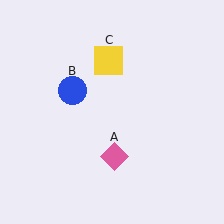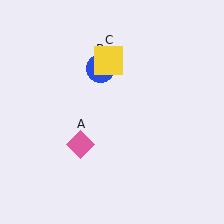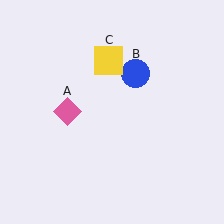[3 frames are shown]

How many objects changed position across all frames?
2 objects changed position: pink diamond (object A), blue circle (object B).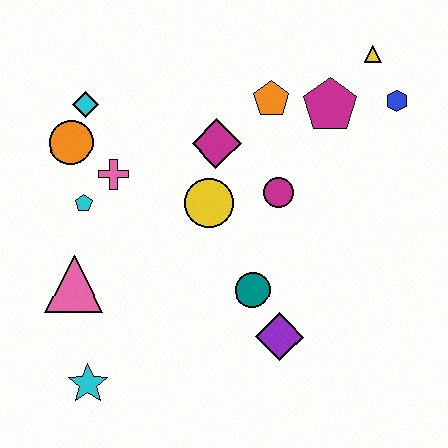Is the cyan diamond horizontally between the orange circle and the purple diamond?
Yes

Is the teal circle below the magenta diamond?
Yes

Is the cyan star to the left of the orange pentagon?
Yes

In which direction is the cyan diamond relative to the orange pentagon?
The cyan diamond is to the left of the orange pentagon.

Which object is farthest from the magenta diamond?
The cyan star is farthest from the magenta diamond.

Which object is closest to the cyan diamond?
The orange circle is closest to the cyan diamond.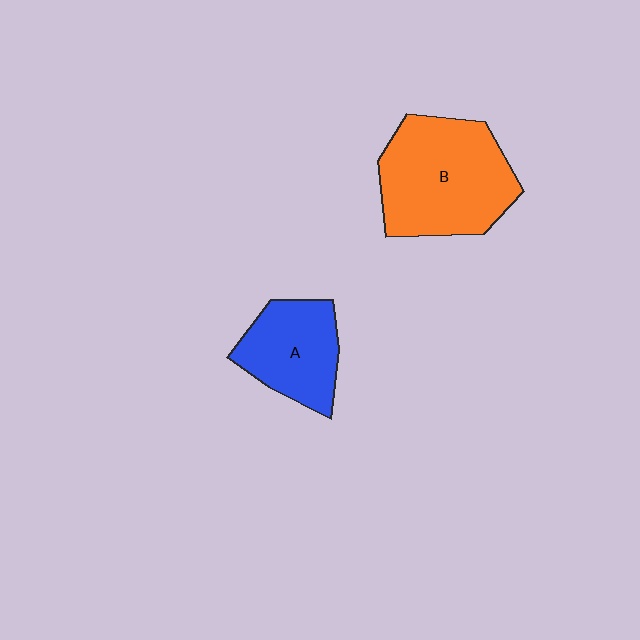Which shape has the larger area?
Shape B (orange).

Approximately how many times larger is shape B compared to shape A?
Approximately 1.6 times.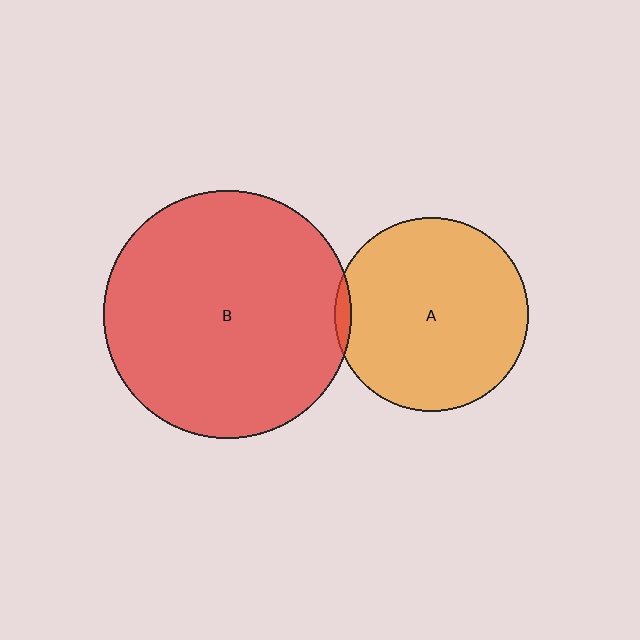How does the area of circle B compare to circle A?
Approximately 1.6 times.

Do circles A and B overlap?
Yes.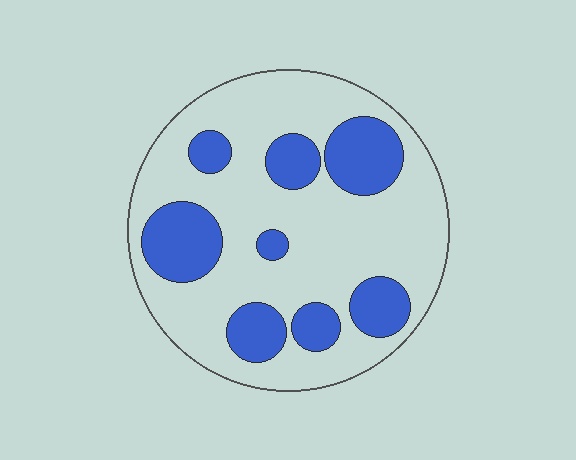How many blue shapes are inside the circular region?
8.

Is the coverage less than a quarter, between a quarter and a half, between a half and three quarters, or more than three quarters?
Between a quarter and a half.